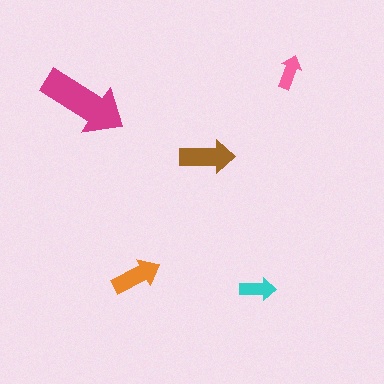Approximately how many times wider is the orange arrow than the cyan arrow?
About 1.5 times wider.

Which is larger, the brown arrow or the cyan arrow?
The brown one.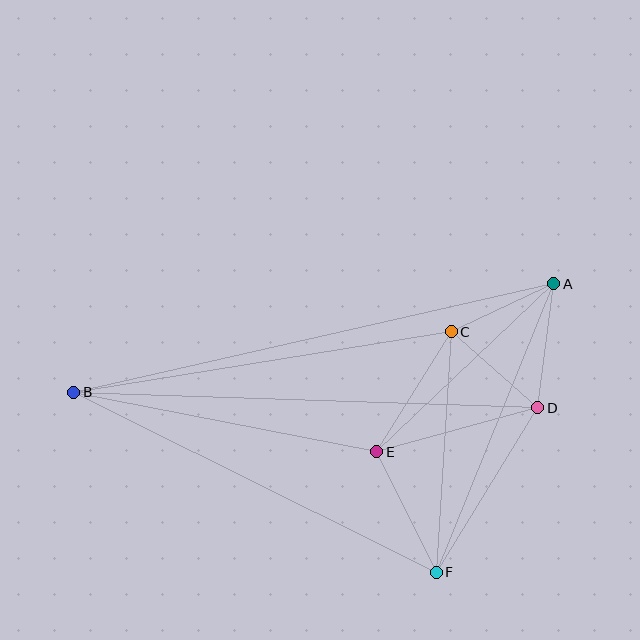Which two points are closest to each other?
Points A and C are closest to each other.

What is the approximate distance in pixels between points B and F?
The distance between B and F is approximately 405 pixels.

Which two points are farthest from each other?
Points A and B are farthest from each other.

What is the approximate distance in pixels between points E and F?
The distance between E and F is approximately 134 pixels.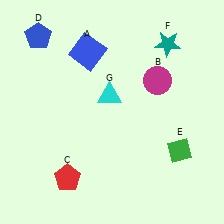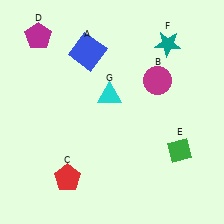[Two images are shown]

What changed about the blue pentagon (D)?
In Image 1, D is blue. In Image 2, it changed to magenta.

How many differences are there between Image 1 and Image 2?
There is 1 difference between the two images.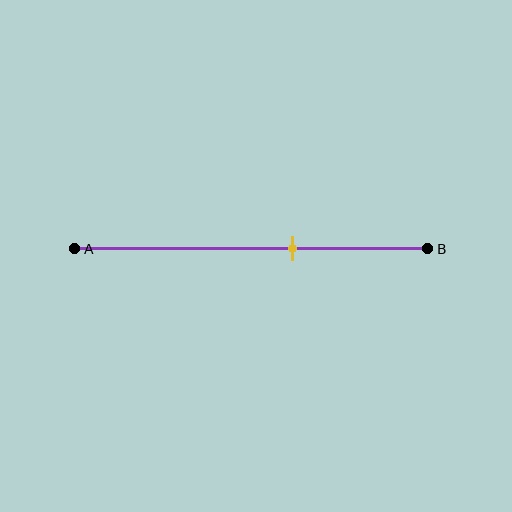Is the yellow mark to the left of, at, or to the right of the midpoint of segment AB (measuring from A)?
The yellow mark is to the right of the midpoint of segment AB.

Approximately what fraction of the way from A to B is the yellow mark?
The yellow mark is approximately 60% of the way from A to B.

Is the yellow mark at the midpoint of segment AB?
No, the mark is at about 60% from A, not at the 50% midpoint.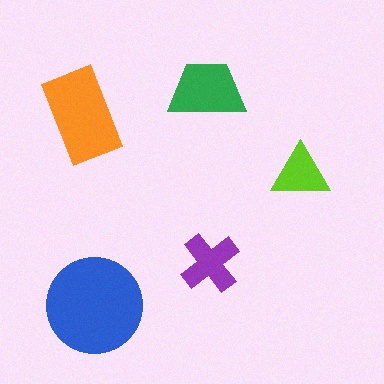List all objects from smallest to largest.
The lime triangle, the purple cross, the green trapezoid, the orange rectangle, the blue circle.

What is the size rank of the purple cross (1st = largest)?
4th.